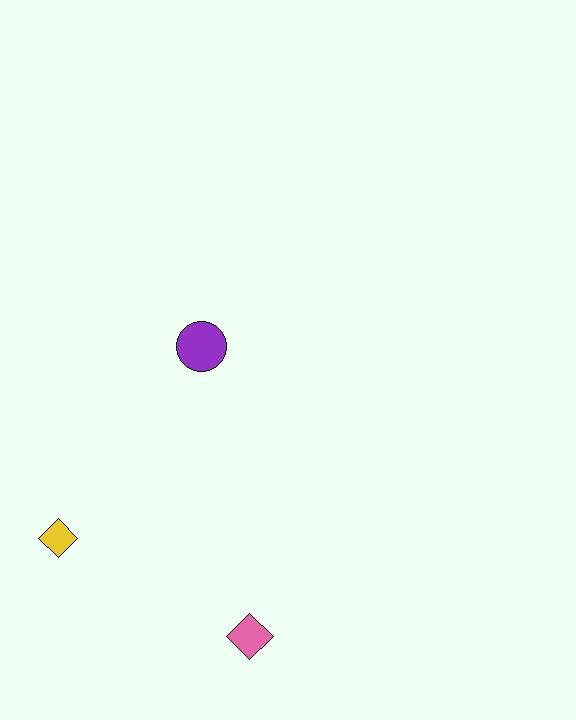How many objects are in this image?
There are 3 objects.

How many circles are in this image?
There is 1 circle.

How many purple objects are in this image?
There is 1 purple object.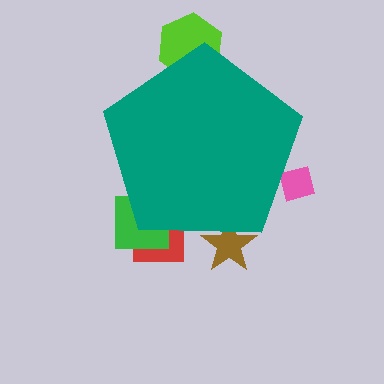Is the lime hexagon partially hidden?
Yes, the lime hexagon is partially hidden behind the teal pentagon.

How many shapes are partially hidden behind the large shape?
5 shapes are partially hidden.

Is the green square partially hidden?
Yes, the green square is partially hidden behind the teal pentagon.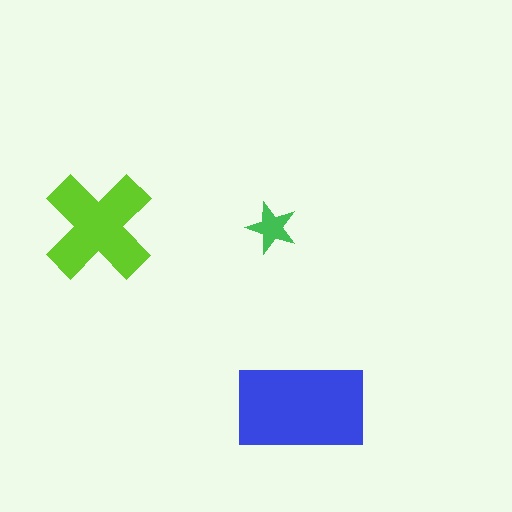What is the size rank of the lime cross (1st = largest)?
2nd.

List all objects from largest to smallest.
The blue rectangle, the lime cross, the green star.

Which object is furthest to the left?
The lime cross is leftmost.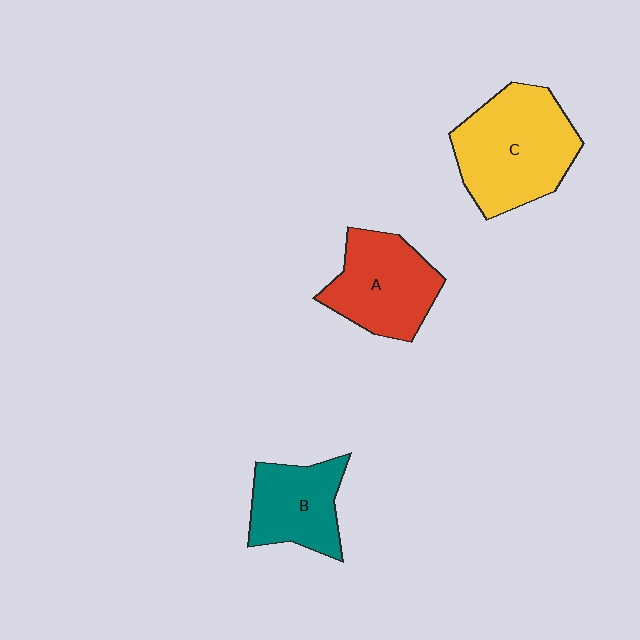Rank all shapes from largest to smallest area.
From largest to smallest: C (yellow), A (red), B (teal).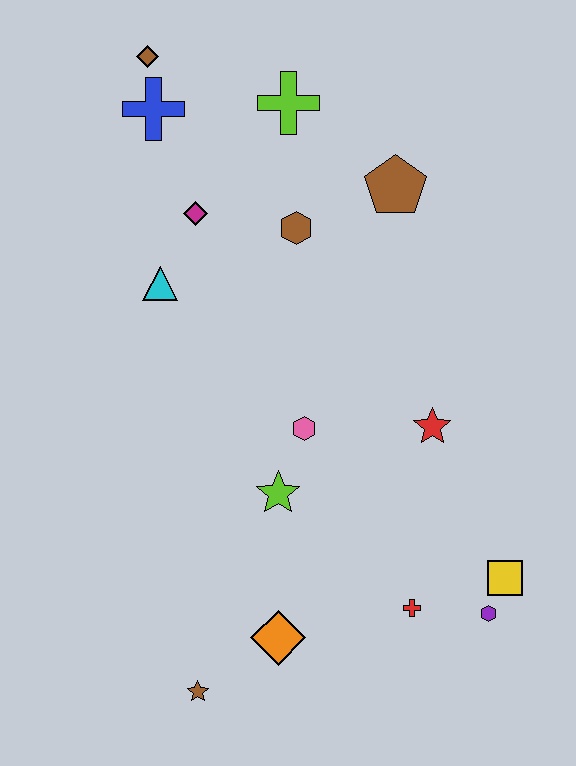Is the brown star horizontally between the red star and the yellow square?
No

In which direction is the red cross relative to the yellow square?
The red cross is to the left of the yellow square.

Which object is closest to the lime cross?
The brown hexagon is closest to the lime cross.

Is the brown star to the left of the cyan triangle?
No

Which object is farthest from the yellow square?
The brown diamond is farthest from the yellow square.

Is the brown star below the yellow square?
Yes